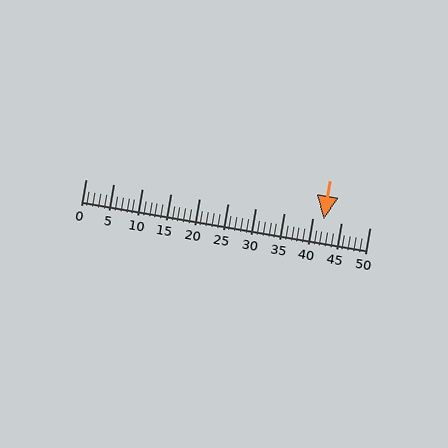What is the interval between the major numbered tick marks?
The major tick marks are spaced 5 units apart.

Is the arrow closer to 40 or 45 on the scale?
The arrow is closer to 40.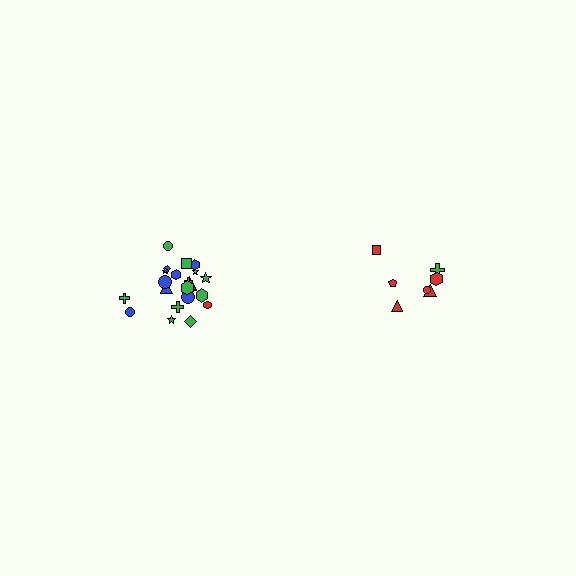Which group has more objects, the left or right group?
The left group.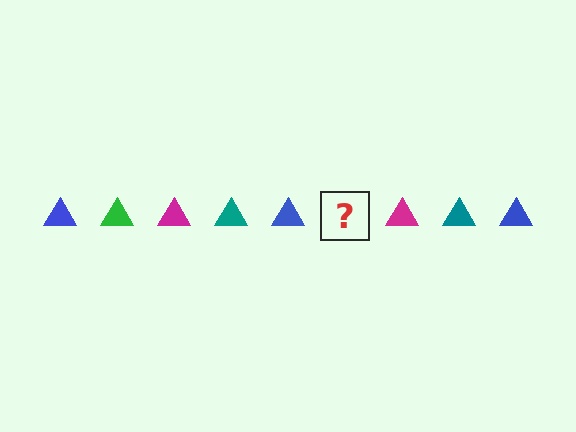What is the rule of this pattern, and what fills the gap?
The rule is that the pattern cycles through blue, green, magenta, teal triangles. The gap should be filled with a green triangle.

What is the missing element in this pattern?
The missing element is a green triangle.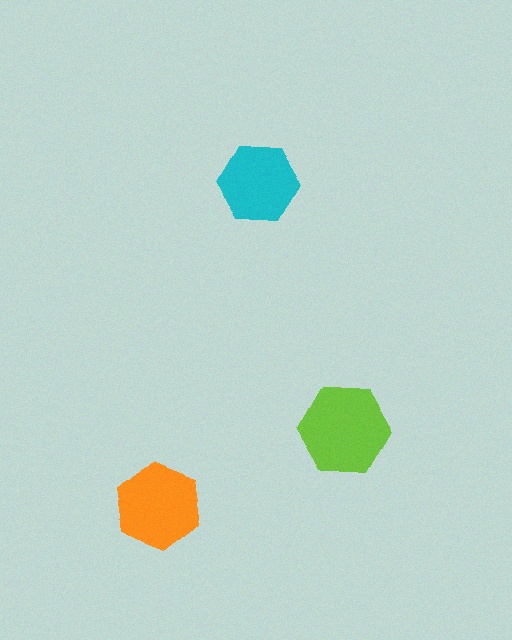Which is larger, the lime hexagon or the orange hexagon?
The lime one.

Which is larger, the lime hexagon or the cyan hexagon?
The lime one.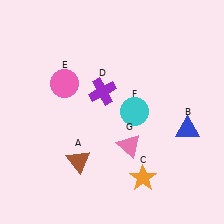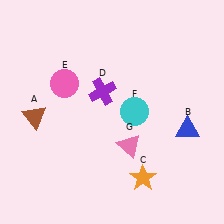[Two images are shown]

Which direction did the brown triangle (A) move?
The brown triangle (A) moved left.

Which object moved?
The brown triangle (A) moved left.